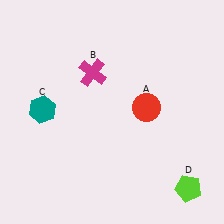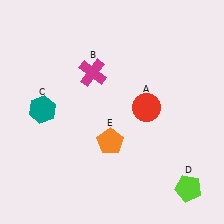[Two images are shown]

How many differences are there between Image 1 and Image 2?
There is 1 difference between the two images.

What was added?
An orange pentagon (E) was added in Image 2.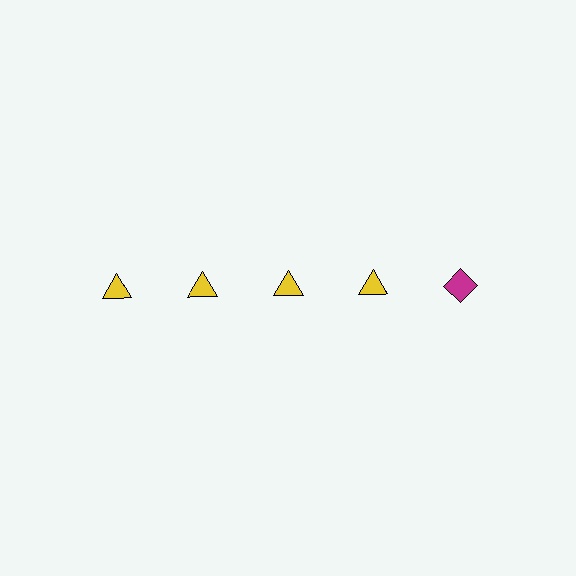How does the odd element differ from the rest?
It differs in both color (magenta instead of yellow) and shape (diamond instead of triangle).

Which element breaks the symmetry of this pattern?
The magenta diamond in the top row, rightmost column breaks the symmetry. All other shapes are yellow triangles.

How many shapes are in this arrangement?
There are 5 shapes arranged in a grid pattern.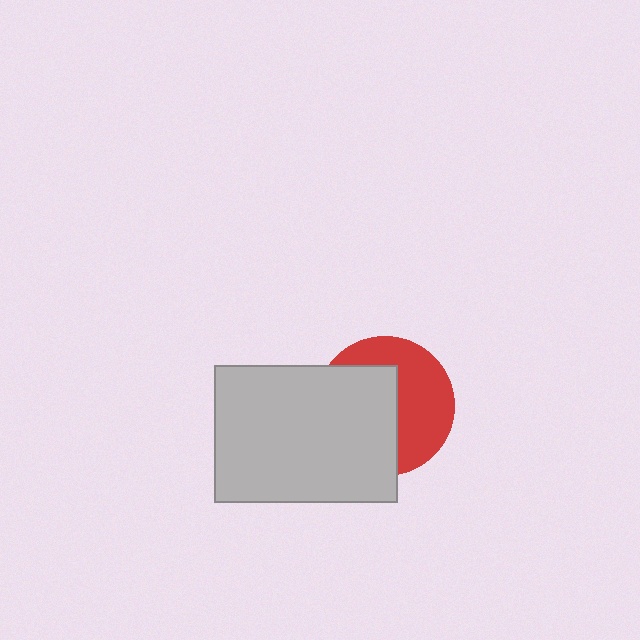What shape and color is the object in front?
The object in front is a light gray rectangle.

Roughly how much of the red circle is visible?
About half of it is visible (roughly 49%).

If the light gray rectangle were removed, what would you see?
You would see the complete red circle.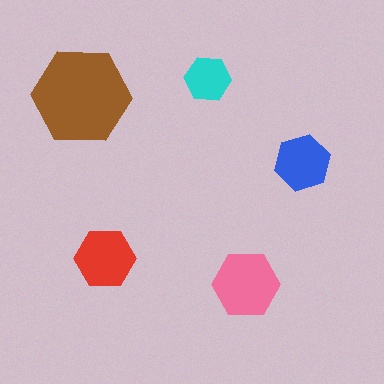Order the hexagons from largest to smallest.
the brown one, the pink one, the red one, the blue one, the cyan one.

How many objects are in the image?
There are 5 objects in the image.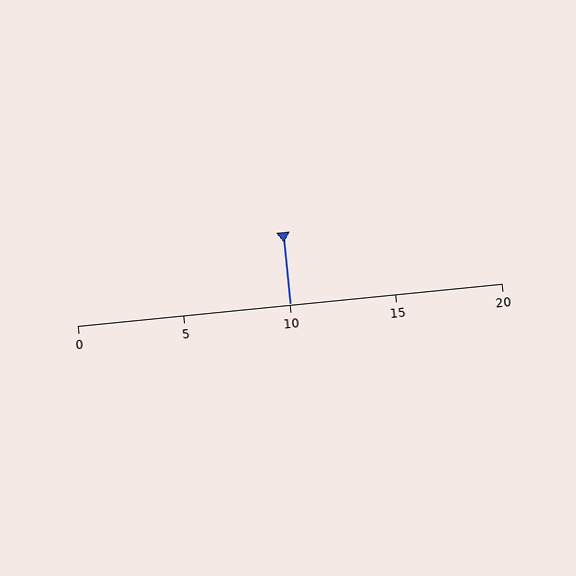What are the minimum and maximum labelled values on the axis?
The axis runs from 0 to 20.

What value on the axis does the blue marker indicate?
The marker indicates approximately 10.